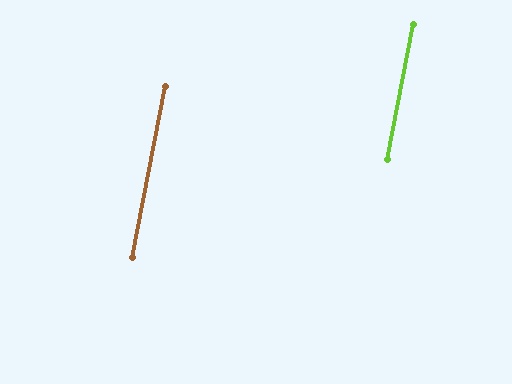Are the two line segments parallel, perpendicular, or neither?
Parallel — their directions differ by only 0.2°.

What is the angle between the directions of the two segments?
Approximately 0 degrees.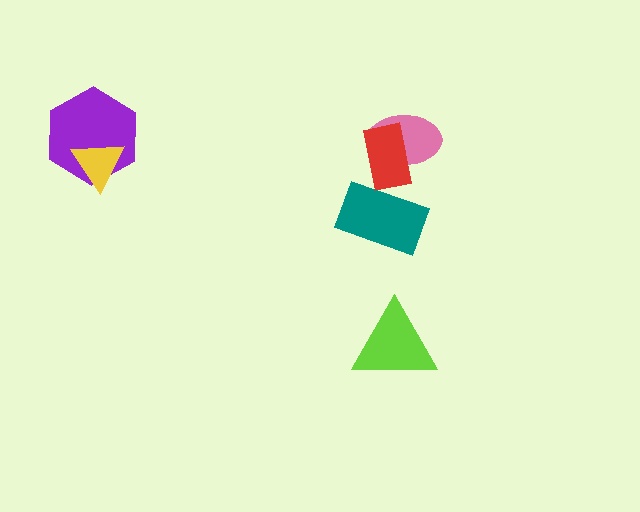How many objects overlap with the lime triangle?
0 objects overlap with the lime triangle.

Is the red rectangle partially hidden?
No, no other shape covers it.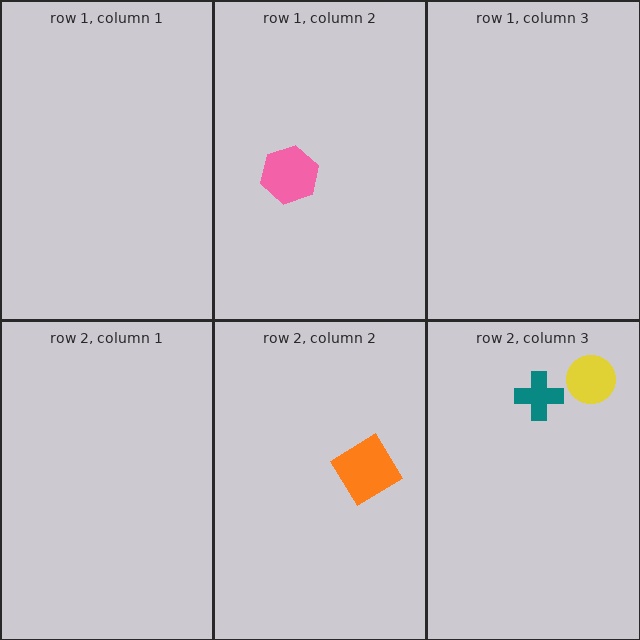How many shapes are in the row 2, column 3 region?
2.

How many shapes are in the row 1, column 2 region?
1.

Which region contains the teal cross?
The row 2, column 3 region.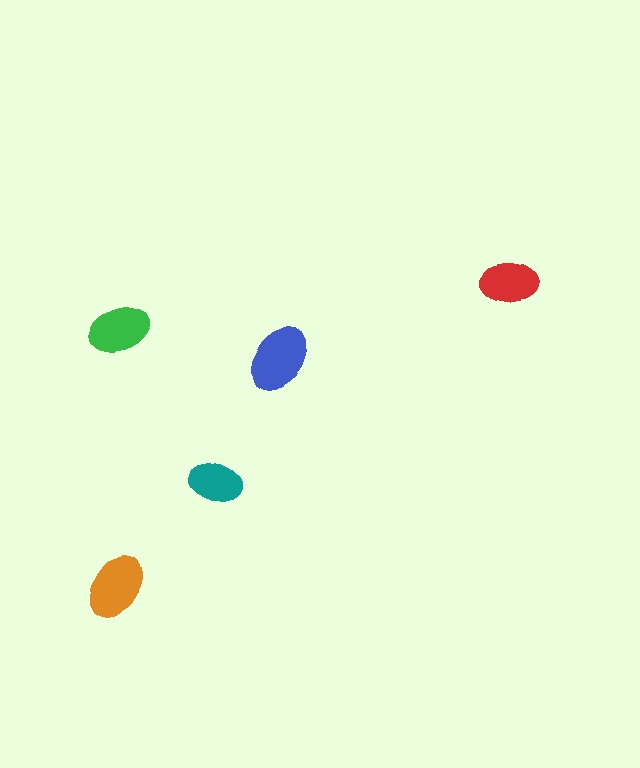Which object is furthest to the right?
The red ellipse is rightmost.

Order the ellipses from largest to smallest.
the blue one, the orange one, the green one, the red one, the teal one.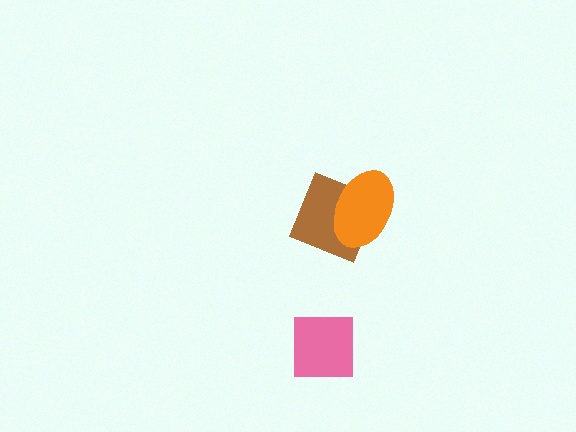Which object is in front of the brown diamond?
The orange ellipse is in front of the brown diamond.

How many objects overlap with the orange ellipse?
1 object overlaps with the orange ellipse.